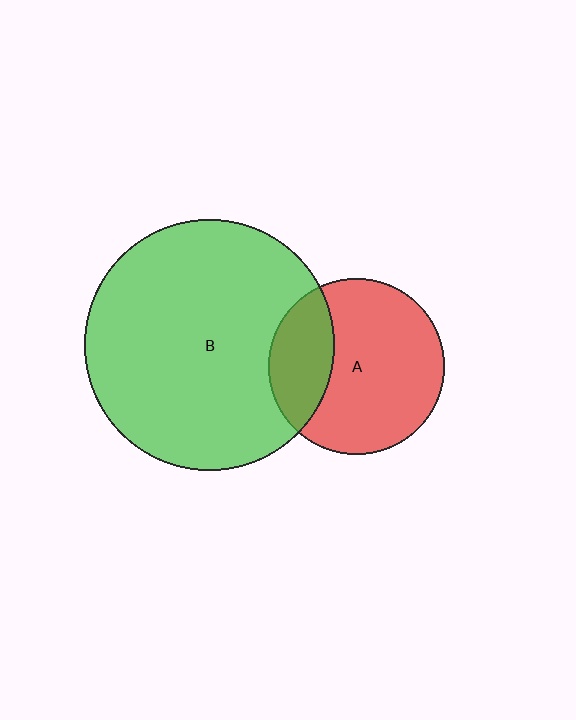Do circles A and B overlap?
Yes.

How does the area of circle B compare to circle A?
Approximately 2.0 times.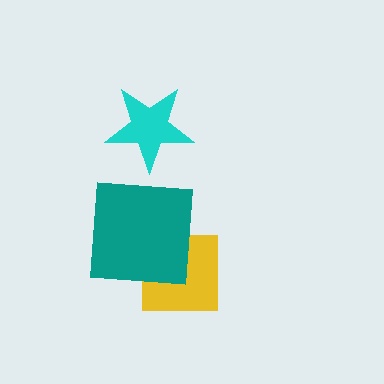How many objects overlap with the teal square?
1 object overlaps with the teal square.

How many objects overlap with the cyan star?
0 objects overlap with the cyan star.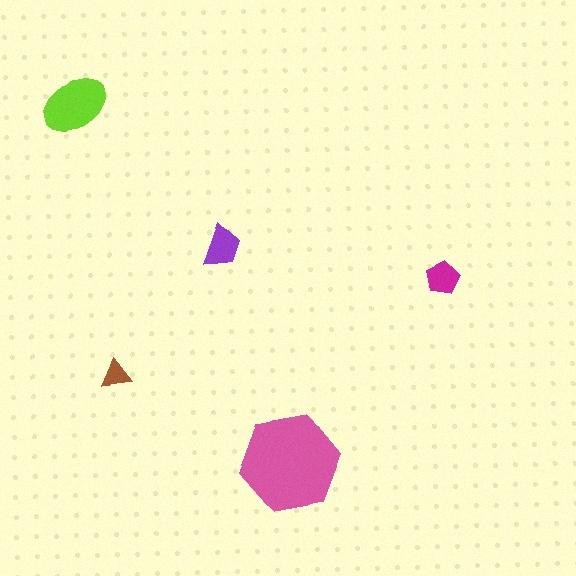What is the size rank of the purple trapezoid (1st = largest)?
3rd.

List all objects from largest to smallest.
The pink hexagon, the lime ellipse, the purple trapezoid, the magenta pentagon, the brown triangle.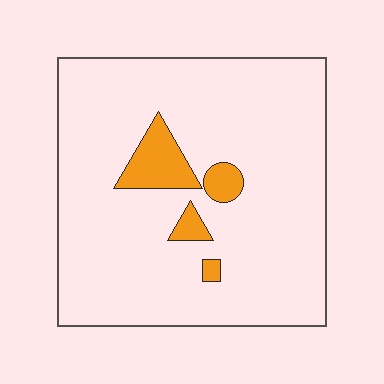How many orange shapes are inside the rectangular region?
4.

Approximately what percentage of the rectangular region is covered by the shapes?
Approximately 10%.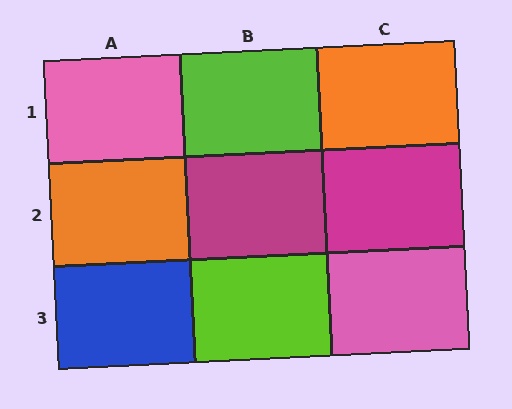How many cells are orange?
2 cells are orange.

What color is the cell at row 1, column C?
Orange.